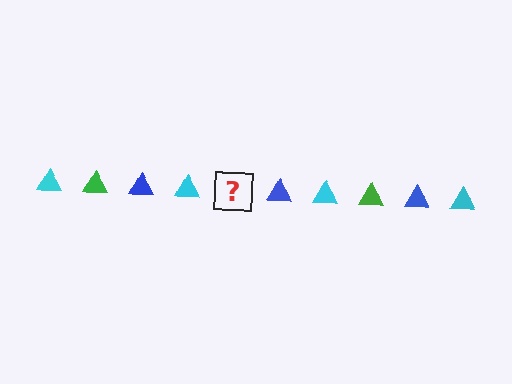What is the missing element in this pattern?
The missing element is a green triangle.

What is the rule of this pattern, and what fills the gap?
The rule is that the pattern cycles through cyan, green, blue triangles. The gap should be filled with a green triangle.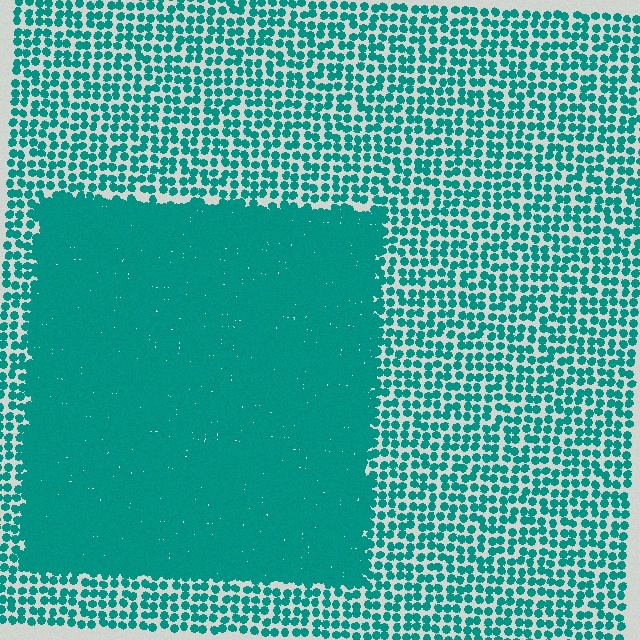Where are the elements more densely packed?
The elements are more densely packed inside the rectangle boundary.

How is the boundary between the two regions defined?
The boundary is defined by a change in element density (approximately 2.8x ratio). All elements are the same color, size, and shape.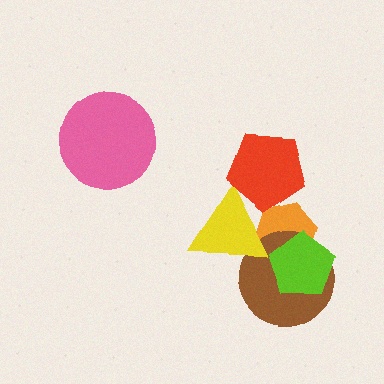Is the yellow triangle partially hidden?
Yes, it is partially covered by another shape.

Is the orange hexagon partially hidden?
Yes, it is partially covered by another shape.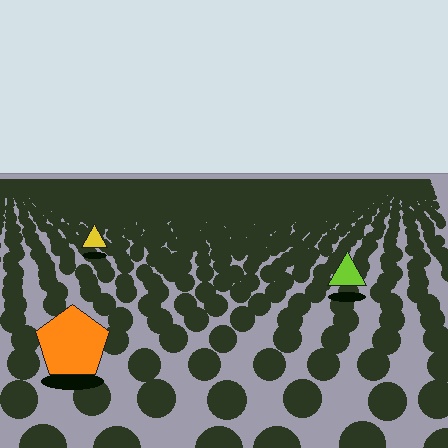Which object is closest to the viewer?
The orange pentagon is closest. The texture marks near it are larger and more spread out.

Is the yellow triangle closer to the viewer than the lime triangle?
No. The lime triangle is closer — you can tell from the texture gradient: the ground texture is coarser near it.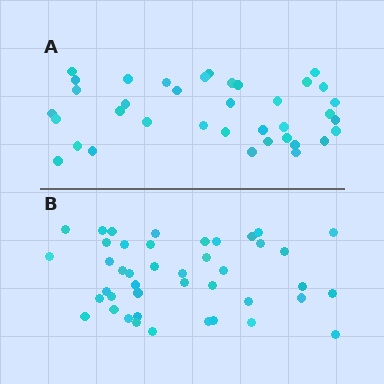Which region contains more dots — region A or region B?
Region B (the bottom region) has more dots.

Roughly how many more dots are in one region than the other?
Region B has about 6 more dots than region A.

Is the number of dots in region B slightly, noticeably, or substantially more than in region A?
Region B has only slightly more — the two regions are fairly close. The ratio is roughly 1.2 to 1.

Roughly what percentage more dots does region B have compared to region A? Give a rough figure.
About 15% more.